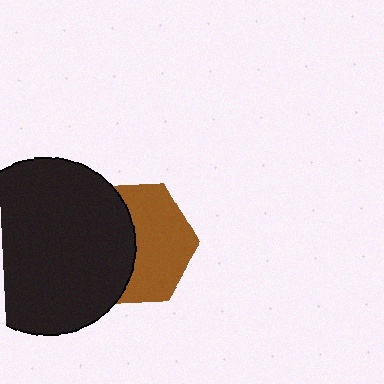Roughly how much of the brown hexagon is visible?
About half of it is visible (roughly 53%).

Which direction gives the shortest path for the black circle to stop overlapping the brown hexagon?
Moving left gives the shortest separation.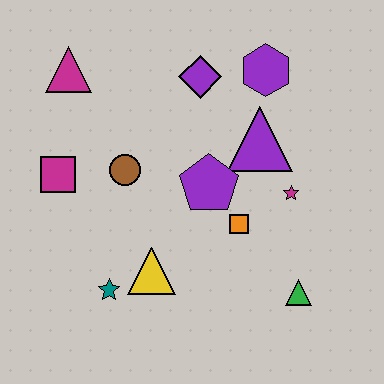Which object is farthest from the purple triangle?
The teal star is farthest from the purple triangle.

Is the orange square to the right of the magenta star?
No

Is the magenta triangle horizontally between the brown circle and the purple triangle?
No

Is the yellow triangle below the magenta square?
Yes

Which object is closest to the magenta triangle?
The magenta square is closest to the magenta triangle.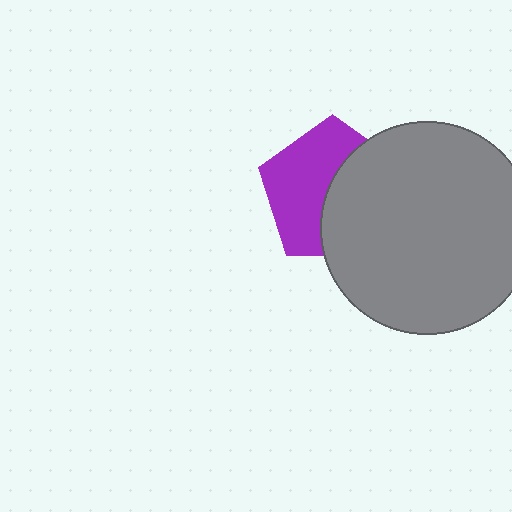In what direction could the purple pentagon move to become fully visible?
The purple pentagon could move left. That would shift it out from behind the gray circle entirely.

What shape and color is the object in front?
The object in front is a gray circle.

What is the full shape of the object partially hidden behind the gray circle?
The partially hidden object is a purple pentagon.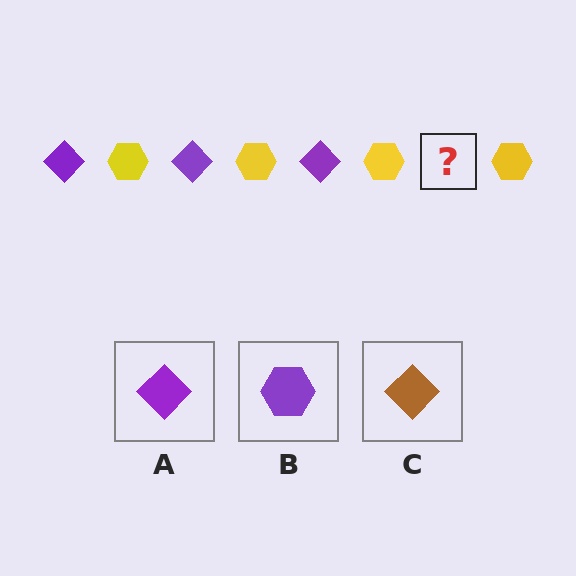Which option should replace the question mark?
Option A.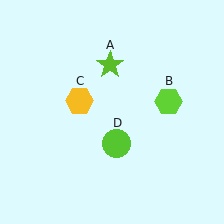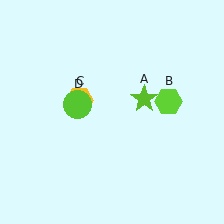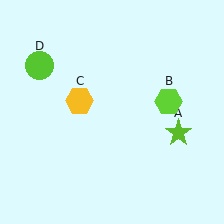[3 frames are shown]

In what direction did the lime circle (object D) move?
The lime circle (object D) moved up and to the left.